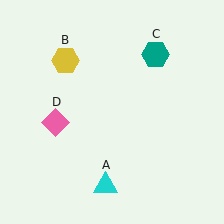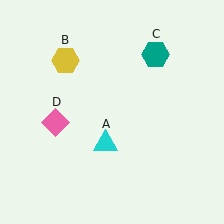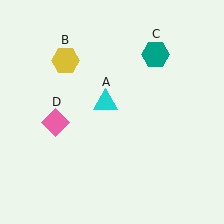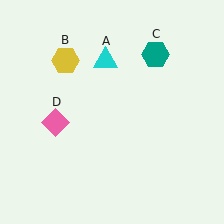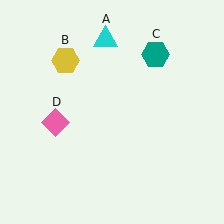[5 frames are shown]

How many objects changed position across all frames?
1 object changed position: cyan triangle (object A).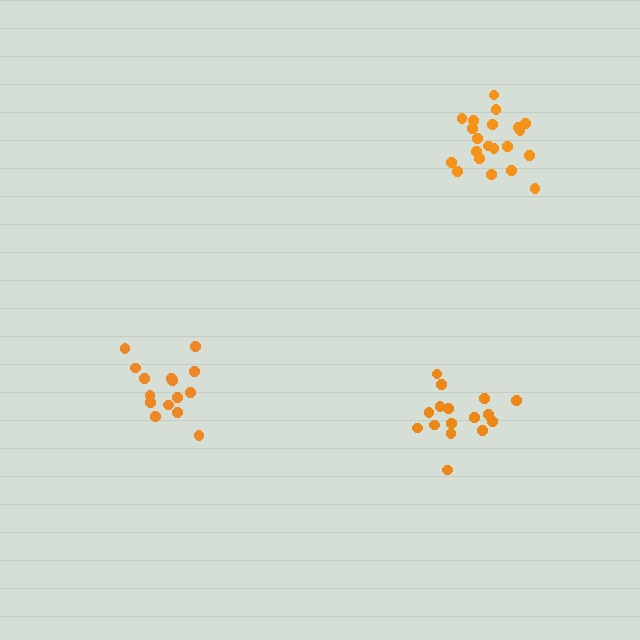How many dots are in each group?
Group 1: 21 dots, Group 2: 15 dots, Group 3: 16 dots (52 total).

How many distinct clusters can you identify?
There are 3 distinct clusters.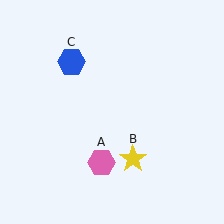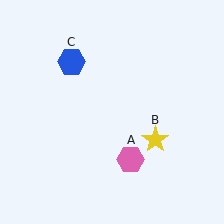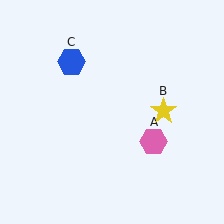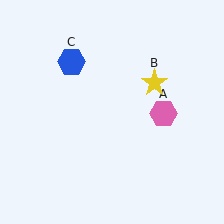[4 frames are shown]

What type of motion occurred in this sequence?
The pink hexagon (object A), yellow star (object B) rotated counterclockwise around the center of the scene.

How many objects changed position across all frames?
2 objects changed position: pink hexagon (object A), yellow star (object B).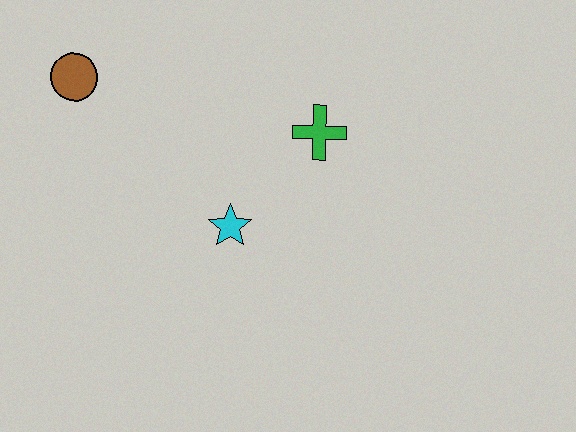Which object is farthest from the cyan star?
The brown circle is farthest from the cyan star.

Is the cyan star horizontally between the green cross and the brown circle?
Yes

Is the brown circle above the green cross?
Yes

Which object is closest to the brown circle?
The cyan star is closest to the brown circle.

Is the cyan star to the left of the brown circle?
No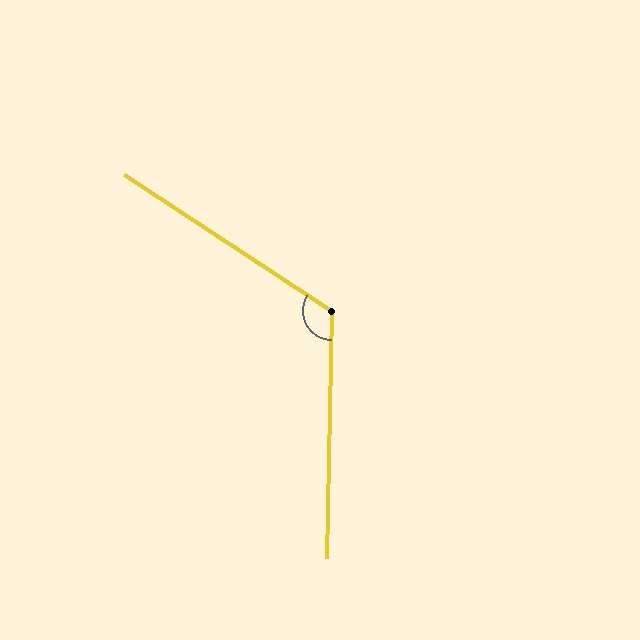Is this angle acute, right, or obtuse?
It is obtuse.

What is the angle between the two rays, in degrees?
Approximately 122 degrees.